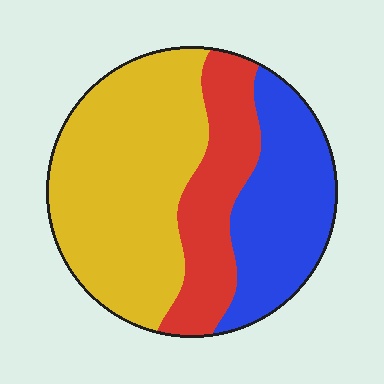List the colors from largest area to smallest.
From largest to smallest: yellow, blue, red.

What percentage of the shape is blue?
Blue covers roughly 30% of the shape.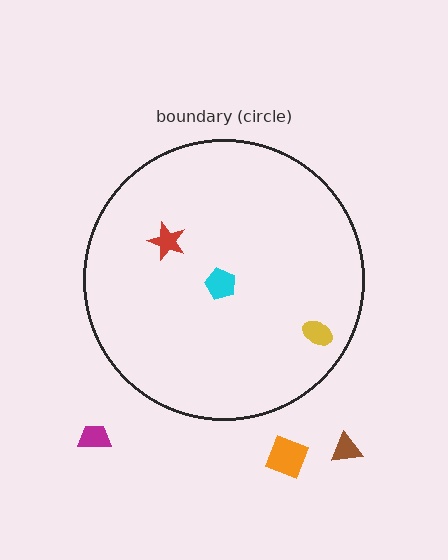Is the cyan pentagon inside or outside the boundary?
Inside.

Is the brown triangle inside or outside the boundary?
Outside.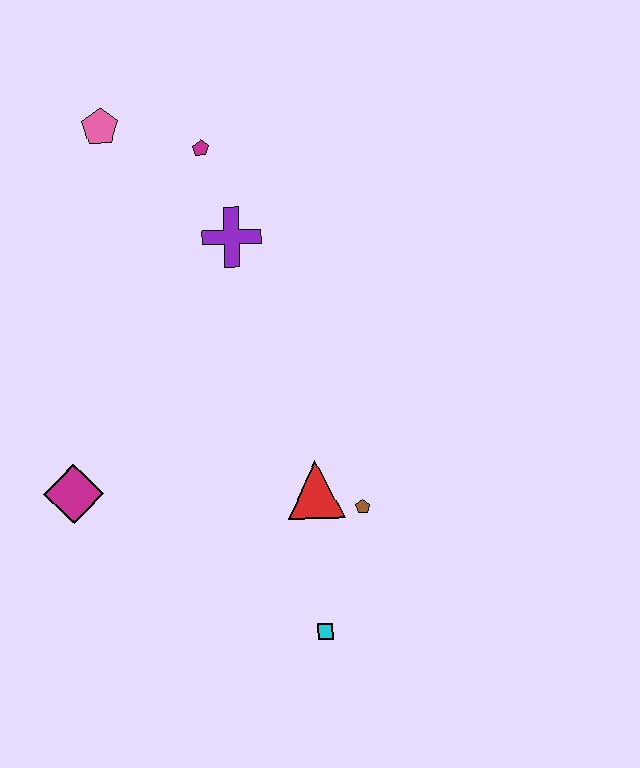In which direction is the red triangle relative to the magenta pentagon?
The red triangle is below the magenta pentagon.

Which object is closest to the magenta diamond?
The red triangle is closest to the magenta diamond.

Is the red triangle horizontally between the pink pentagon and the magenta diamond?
No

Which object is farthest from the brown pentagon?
The pink pentagon is farthest from the brown pentagon.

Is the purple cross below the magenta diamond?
No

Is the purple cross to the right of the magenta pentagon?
Yes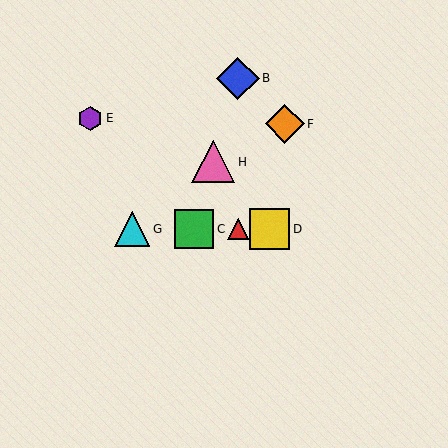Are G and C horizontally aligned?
Yes, both are at y≈229.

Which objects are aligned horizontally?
Objects A, C, D, G are aligned horizontally.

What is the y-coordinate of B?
Object B is at y≈78.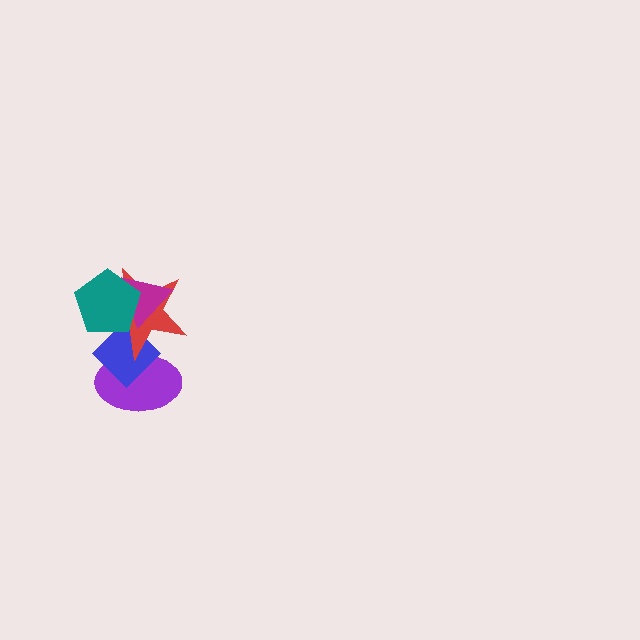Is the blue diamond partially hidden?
Yes, it is partially covered by another shape.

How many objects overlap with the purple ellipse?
2 objects overlap with the purple ellipse.